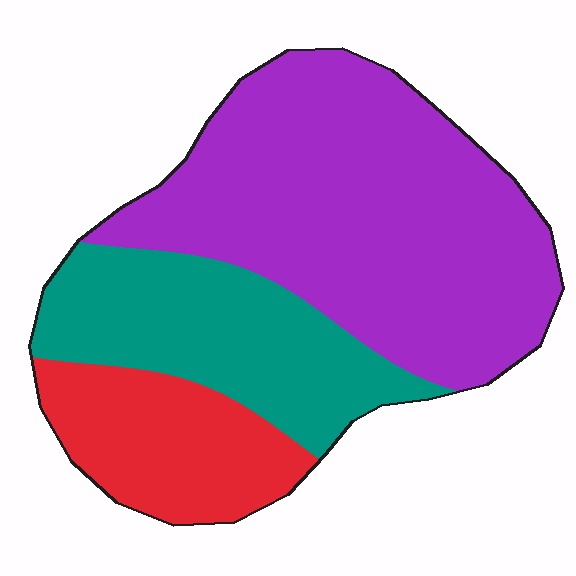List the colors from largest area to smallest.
From largest to smallest: purple, teal, red.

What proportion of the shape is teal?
Teal covers roughly 25% of the shape.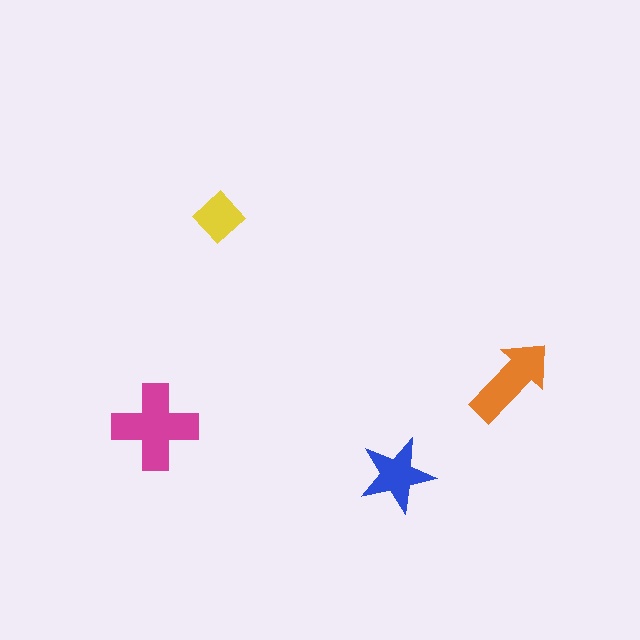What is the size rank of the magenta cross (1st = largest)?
1st.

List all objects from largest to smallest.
The magenta cross, the orange arrow, the blue star, the yellow diamond.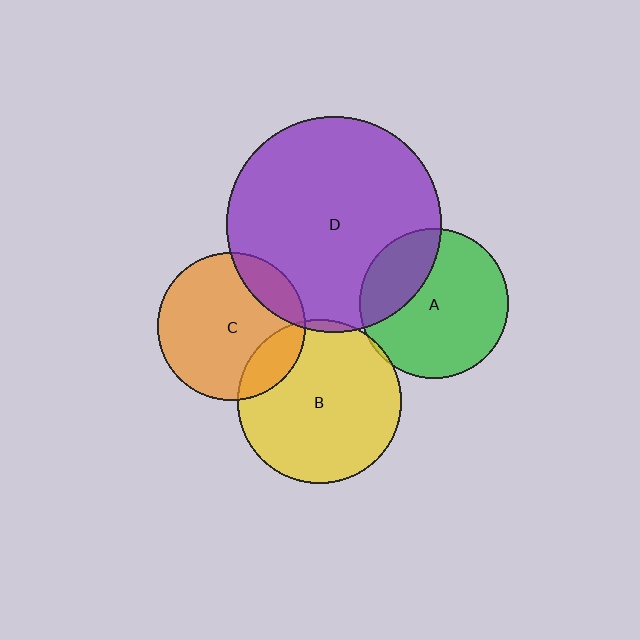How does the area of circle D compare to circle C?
Approximately 2.1 times.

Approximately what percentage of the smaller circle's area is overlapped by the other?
Approximately 25%.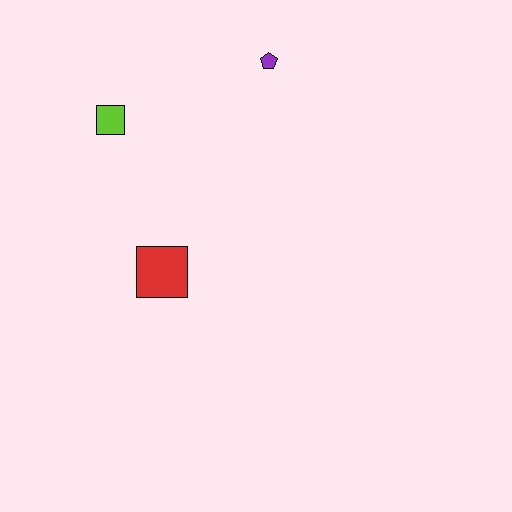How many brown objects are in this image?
There are no brown objects.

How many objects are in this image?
There are 3 objects.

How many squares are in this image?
There are 2 squares.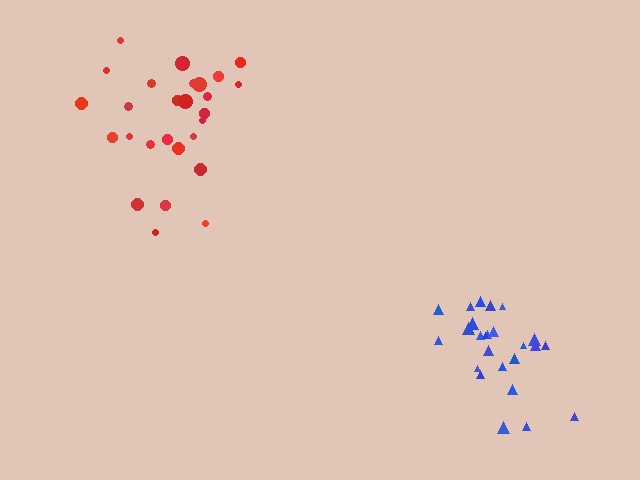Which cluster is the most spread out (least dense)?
Red.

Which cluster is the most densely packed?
Blue.